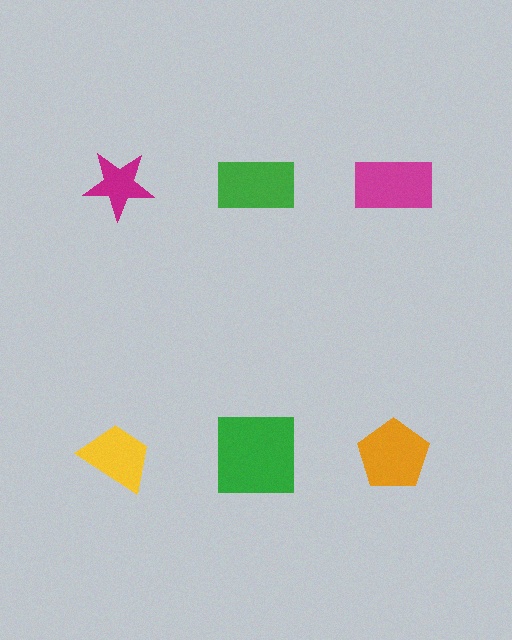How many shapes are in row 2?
3 shapes.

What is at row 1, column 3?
A magenta rectangle.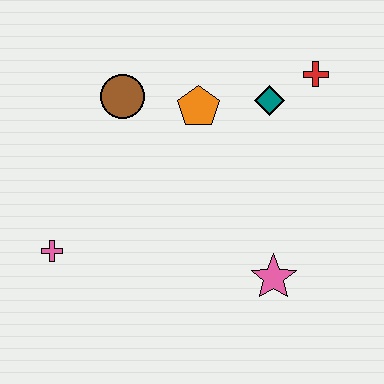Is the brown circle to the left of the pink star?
Yes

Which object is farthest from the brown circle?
The pink star is farthest from the brown circle.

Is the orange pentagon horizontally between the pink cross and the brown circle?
No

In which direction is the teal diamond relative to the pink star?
The teal diamond is above the pink star.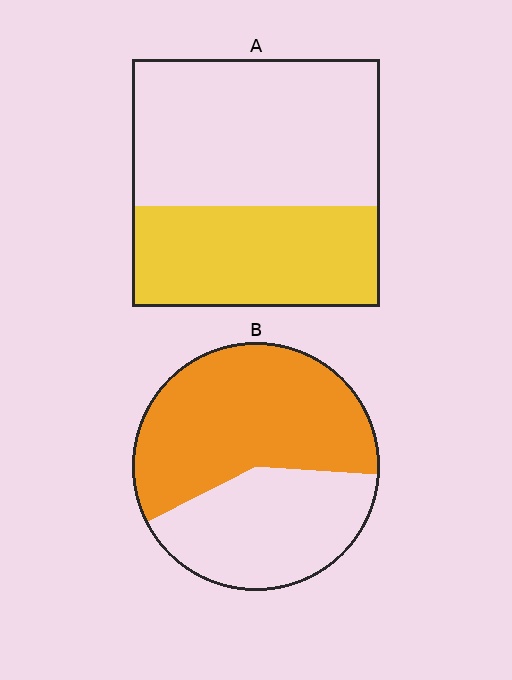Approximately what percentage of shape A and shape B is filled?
A is approximately 40% and B is approximately 60%.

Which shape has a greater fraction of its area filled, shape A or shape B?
Shape B.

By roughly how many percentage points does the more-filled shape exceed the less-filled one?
By roughly 20 percentage points (B over A).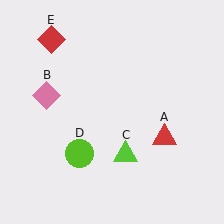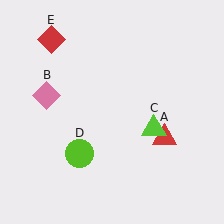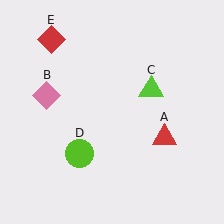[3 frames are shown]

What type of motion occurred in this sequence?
The lime triangle (object C) rotated counterclockwise around the center of the scene.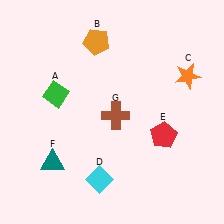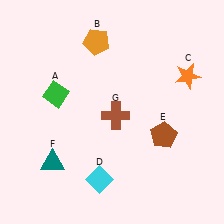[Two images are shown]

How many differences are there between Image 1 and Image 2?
There is 1 difference between the two images.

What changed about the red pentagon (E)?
In Image 1, E is red. In Image 2, it changed to brown.